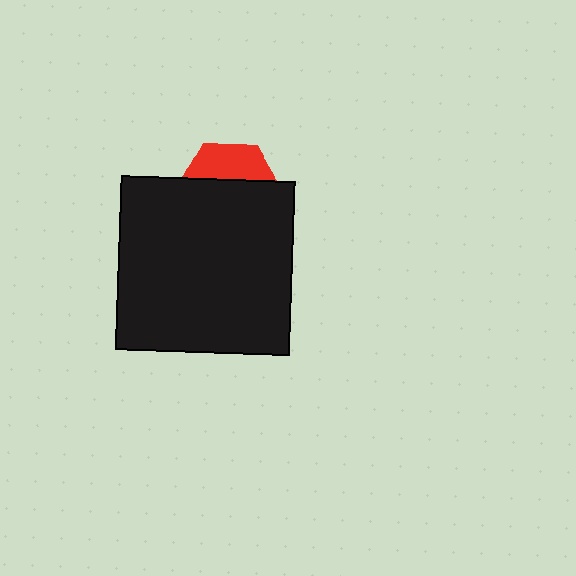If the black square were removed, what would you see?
You would see the complete red hexagon.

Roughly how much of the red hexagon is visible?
A small part of it is visible (roughly 34%).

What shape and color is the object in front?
The object in front is a black square.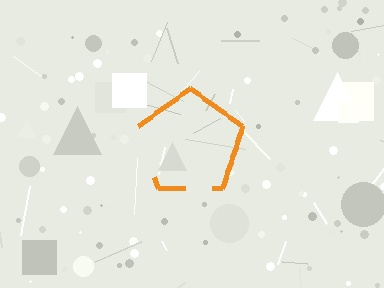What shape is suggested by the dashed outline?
The dashed outline suggests a pentagon.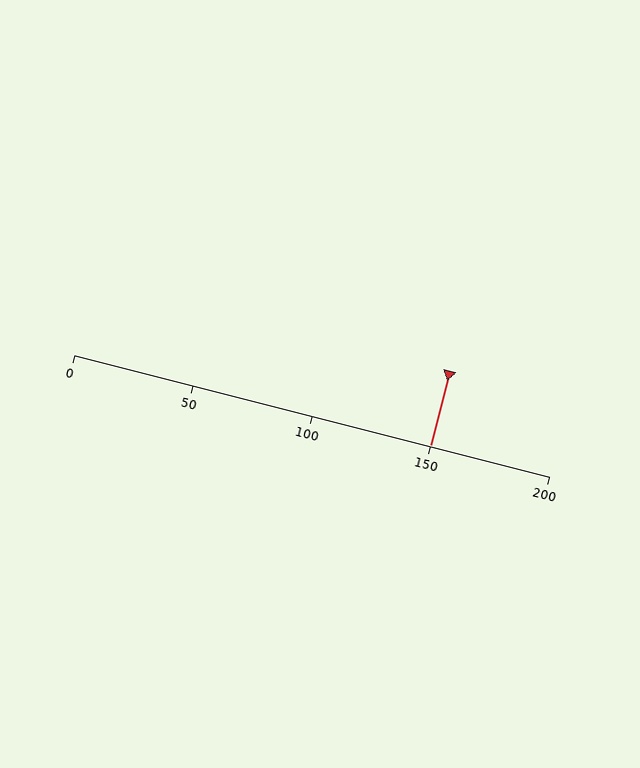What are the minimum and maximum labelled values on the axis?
The axis runs from 0 to 200.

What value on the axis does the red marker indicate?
The marker indicates approximately 150.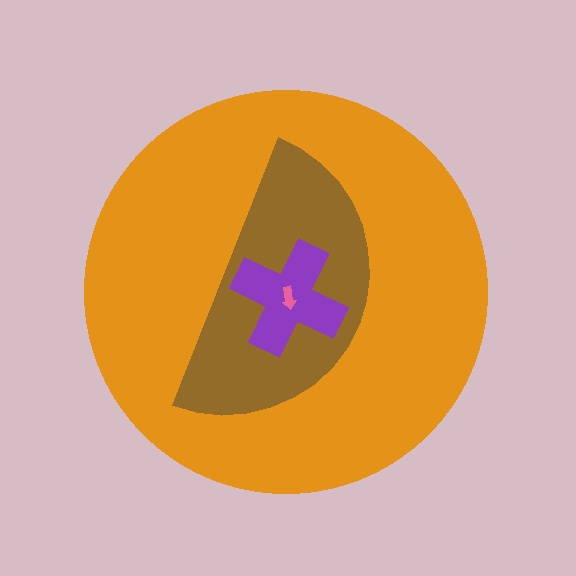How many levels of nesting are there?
4.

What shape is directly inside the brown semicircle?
The purple cross.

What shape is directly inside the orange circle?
The brown semicircle.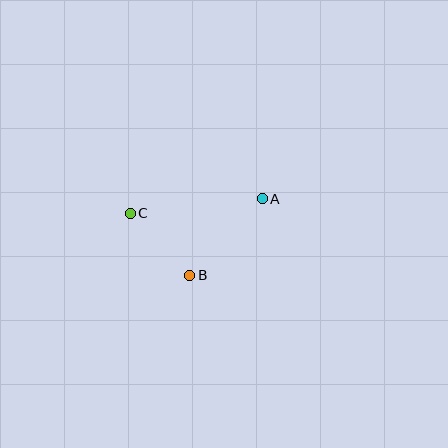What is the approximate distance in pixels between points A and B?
The distance between A and B is approximately 106 pixels.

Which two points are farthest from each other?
Points A and C are farthest from each other.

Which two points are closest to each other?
Points B and C are closest to each other.